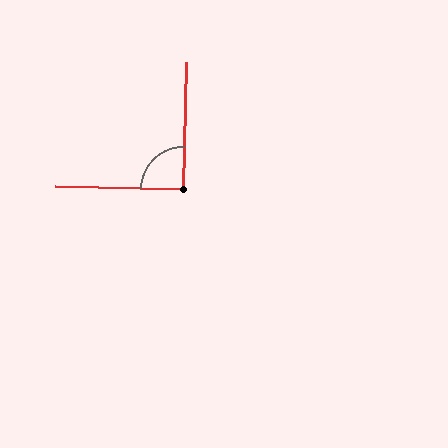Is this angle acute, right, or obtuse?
It is approximately a right angle.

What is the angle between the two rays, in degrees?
Approximately 90 degrees.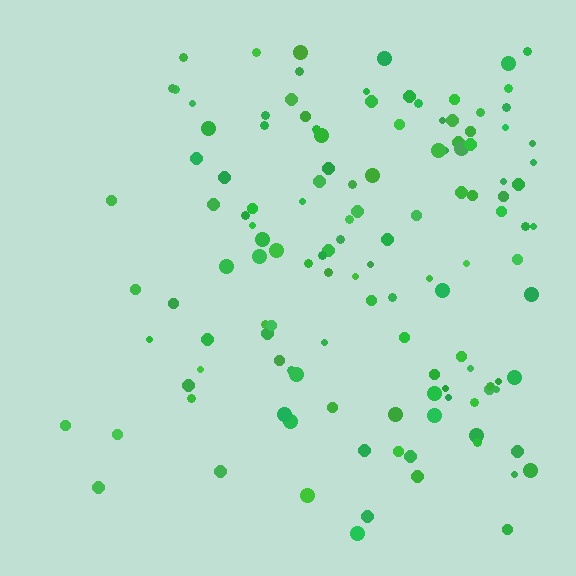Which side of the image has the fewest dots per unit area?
The left.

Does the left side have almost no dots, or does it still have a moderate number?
Still a moderate number, just noticeably fewer than the right.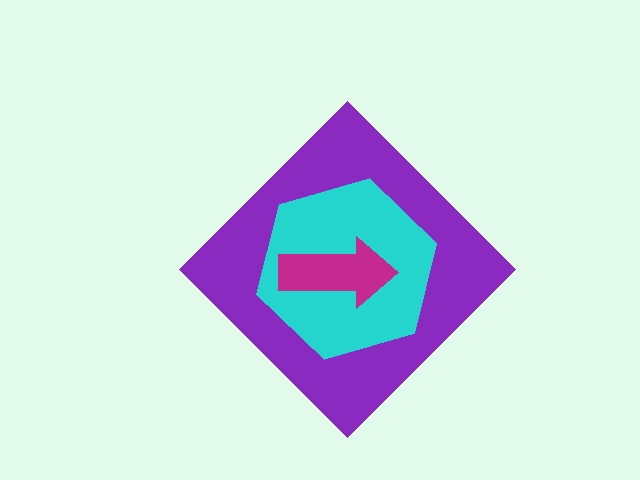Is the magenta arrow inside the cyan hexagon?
Yes.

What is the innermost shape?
The magenta arrow.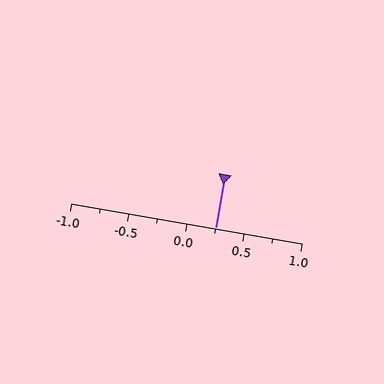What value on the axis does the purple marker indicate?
The marker indicates approximately 0.25.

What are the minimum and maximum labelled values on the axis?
The axis runs from -1.0 to 1.0.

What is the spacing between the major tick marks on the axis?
The major ticks are spaced 0.5 apart.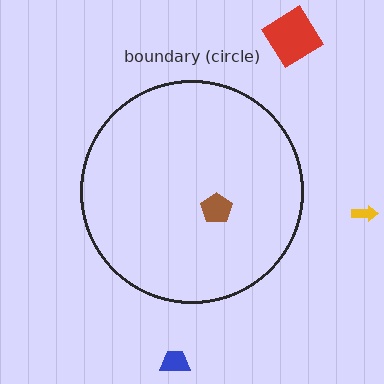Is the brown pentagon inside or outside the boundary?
Inside.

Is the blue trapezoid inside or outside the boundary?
Outside.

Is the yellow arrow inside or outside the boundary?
Outside.